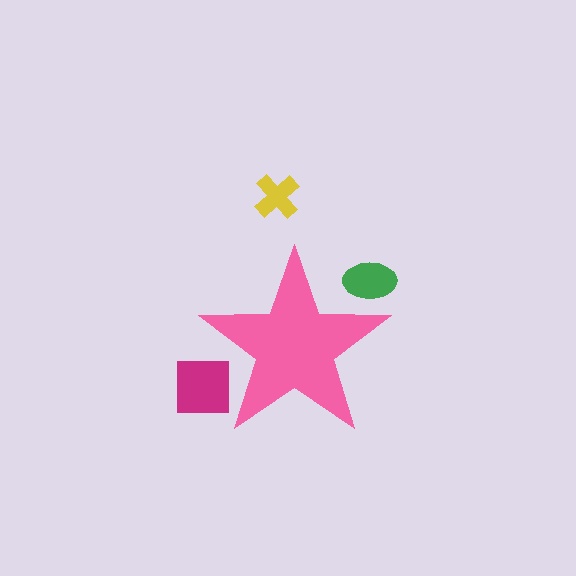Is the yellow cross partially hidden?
No, the yellow cross is fully visible.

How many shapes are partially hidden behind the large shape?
2 shapes are partially hidden.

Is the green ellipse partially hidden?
Yes, the green ellipse is partially hidden behind the pink star.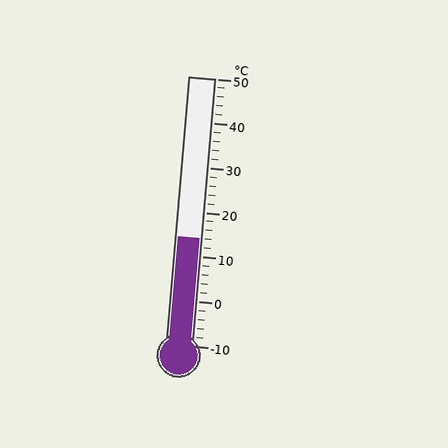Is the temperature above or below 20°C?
The temperature is below 20°C.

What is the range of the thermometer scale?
The thermometer scale ranges from -10°C to 50°C.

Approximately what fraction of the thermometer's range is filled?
The thermometer is filled to approximately 40% of its range.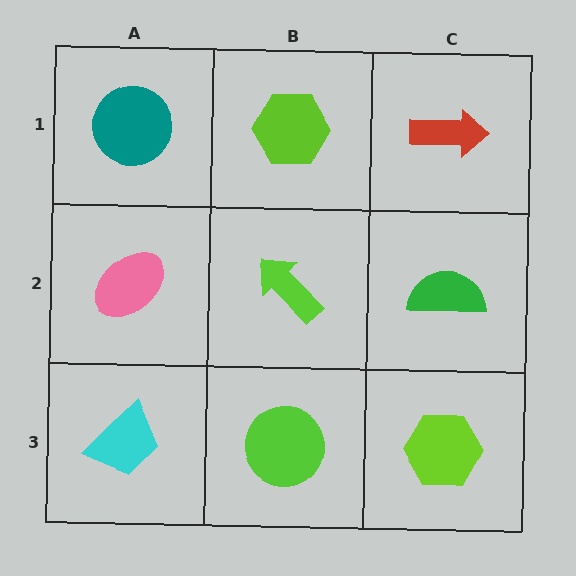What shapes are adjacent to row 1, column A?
A pink ellipse (row 2, column A), a lime hexagon (row 1, column B).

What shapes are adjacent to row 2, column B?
A lime hexagon (row 1, column B), a lime circle (row 3, column B), a pink ellipse (row 2, column A), a green semicircle (row 2, column C).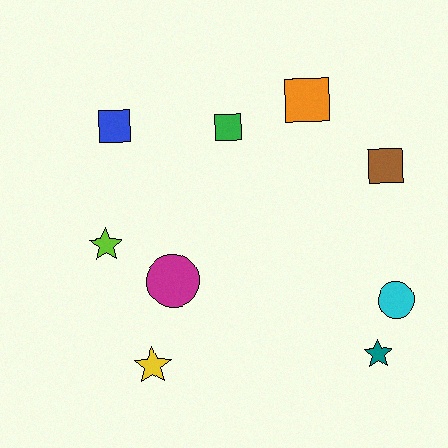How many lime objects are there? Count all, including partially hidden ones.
There is 1 lime object.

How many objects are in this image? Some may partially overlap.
There are 9 objects.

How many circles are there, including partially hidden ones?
There are 2 circles.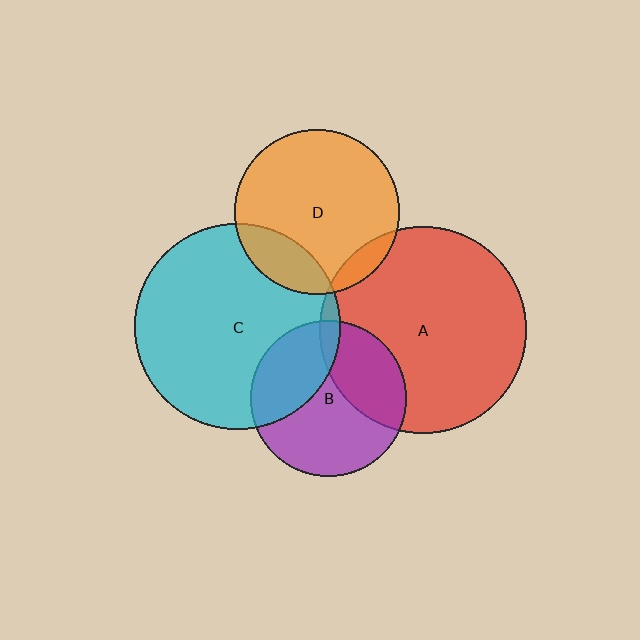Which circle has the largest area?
Circle A (red).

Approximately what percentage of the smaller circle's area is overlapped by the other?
Approximately 30%.